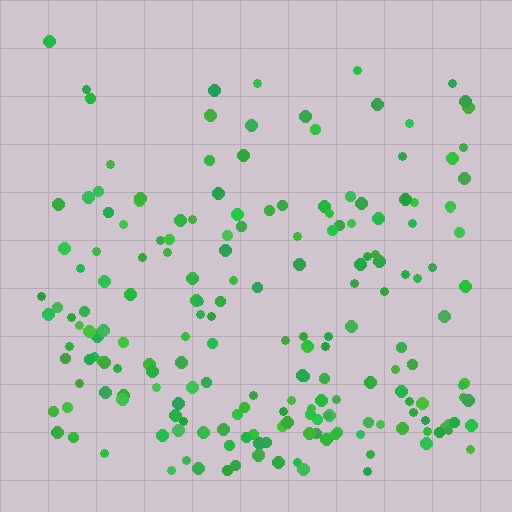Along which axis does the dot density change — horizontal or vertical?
Vertical.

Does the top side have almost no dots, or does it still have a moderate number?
Still a moderate number, just noticeably fewer than the bottom.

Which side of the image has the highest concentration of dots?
The bottom.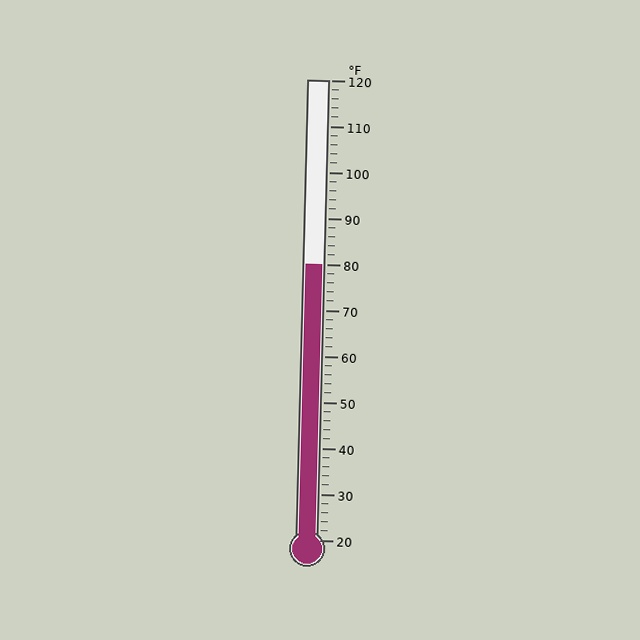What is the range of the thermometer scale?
The thermometer scale ranges from 20°F to 120°F.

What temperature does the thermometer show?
The thermometer shows approximately 80°F.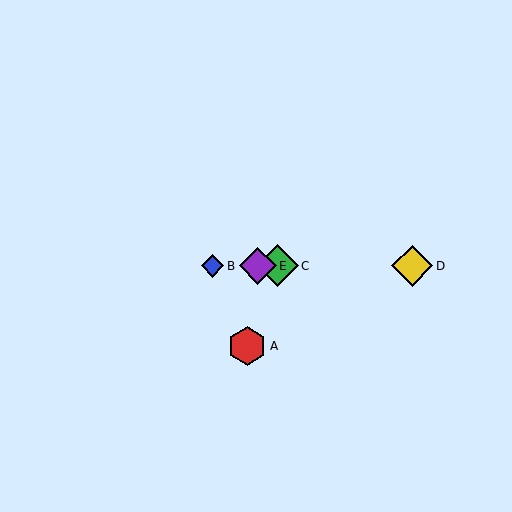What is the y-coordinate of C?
Object C is at y≈266.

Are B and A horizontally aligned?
No, B is at y≈266 and A is at y≈346.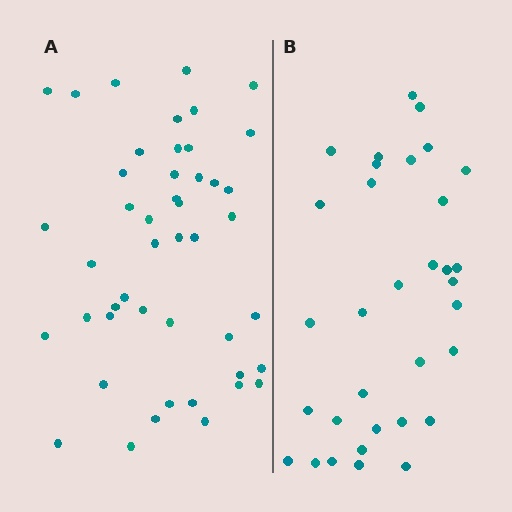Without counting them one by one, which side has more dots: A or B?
Region A (the left region) has more dots.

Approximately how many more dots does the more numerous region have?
Region A has approximately 15 more dots than region B.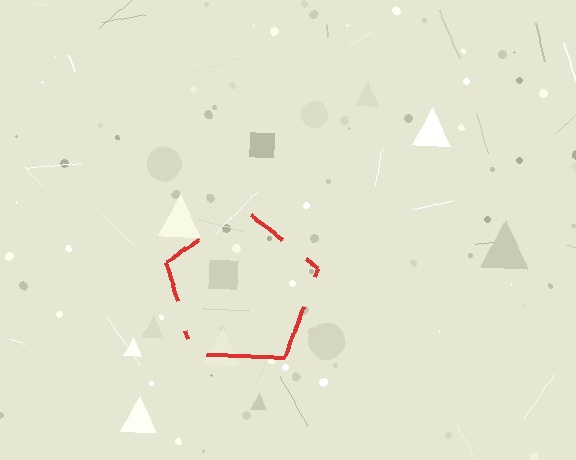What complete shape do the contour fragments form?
The contour fragments form a pentagon.